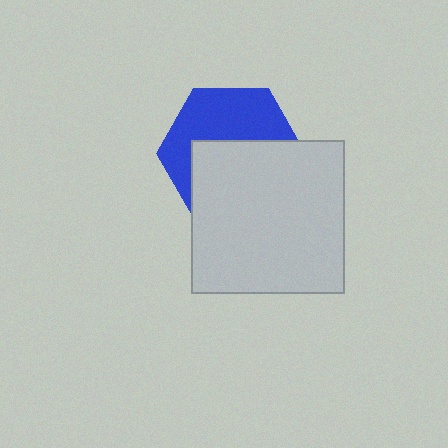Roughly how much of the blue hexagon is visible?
About half of it is visible (roughly 47%).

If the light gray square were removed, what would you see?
You would see the complete blue hexagon.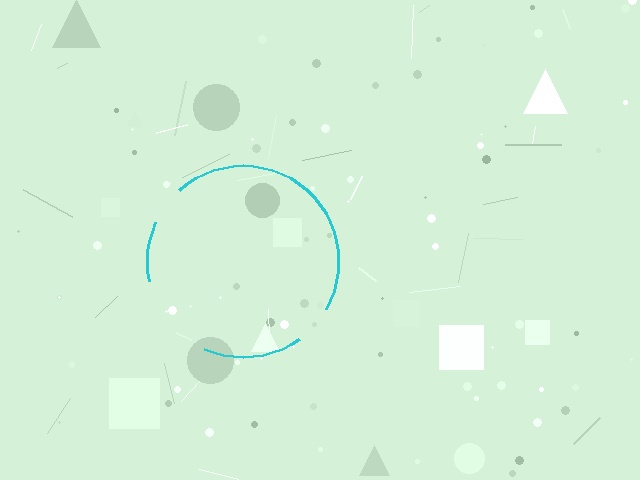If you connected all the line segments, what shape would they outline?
They would outline a circle.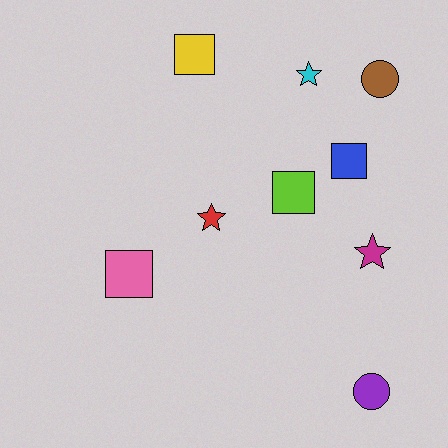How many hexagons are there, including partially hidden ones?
There are no hexagons.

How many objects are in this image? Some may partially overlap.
There are 9 objects.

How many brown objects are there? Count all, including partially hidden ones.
There is 1 brown object.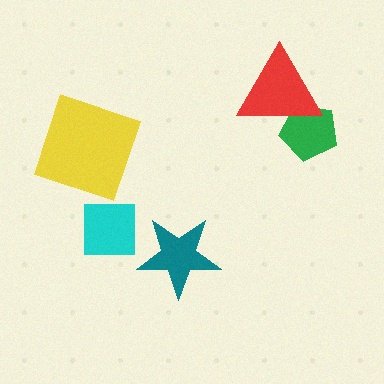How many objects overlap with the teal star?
0 objects overlap with the teal star.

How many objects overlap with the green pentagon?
1 object overlaps with the green pentagon.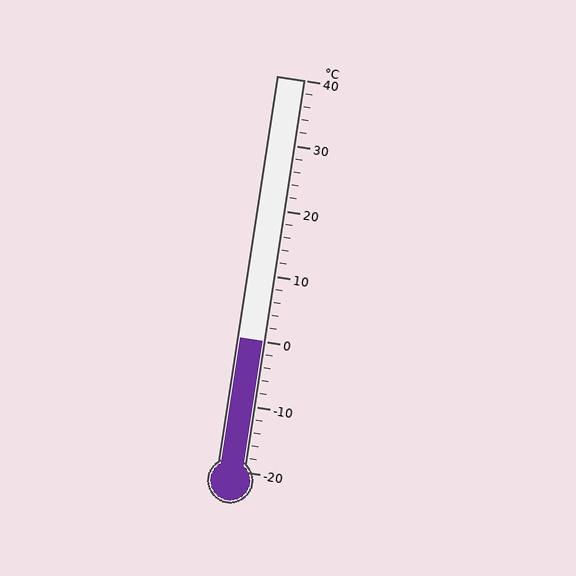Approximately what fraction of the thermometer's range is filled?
The thermometer is filled to approximately 35% of its range.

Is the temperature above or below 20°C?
The temperature is below 20°C.